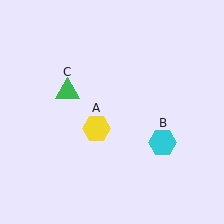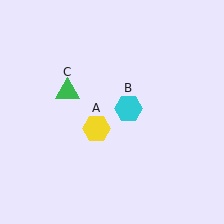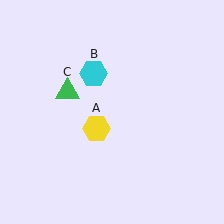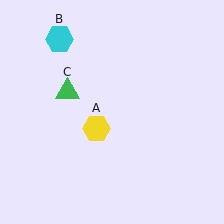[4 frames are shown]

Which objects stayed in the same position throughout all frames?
Yellow hexagon (object A) and green triangle (object C) remained stationary.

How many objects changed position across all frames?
1 object changed position: cyan hexagon (object B).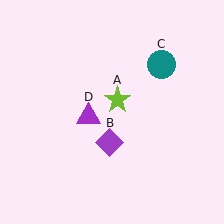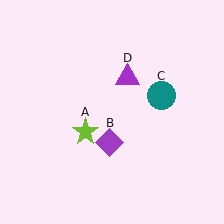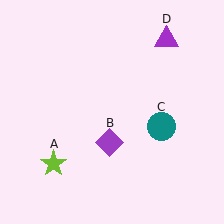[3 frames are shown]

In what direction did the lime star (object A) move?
The lime star (object A) moved down and to the left.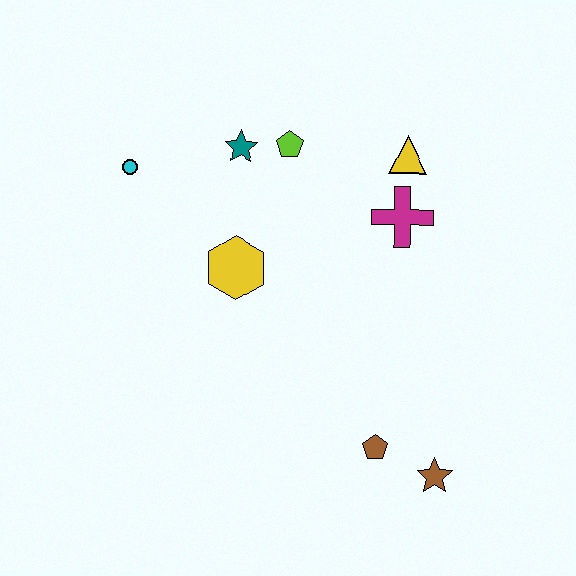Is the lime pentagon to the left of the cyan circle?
No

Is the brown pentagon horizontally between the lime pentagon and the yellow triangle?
Yes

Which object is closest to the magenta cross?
The yellow triangle is closest to the magenta cross.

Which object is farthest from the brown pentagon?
The cyan circle is farthest from the brown pentagon.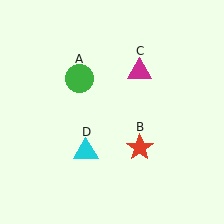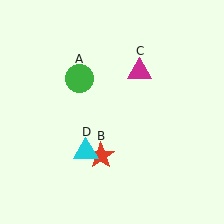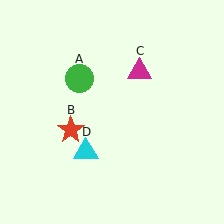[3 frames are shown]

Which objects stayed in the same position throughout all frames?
Green circle (object A) and magenta triangle (object C) and cyan triangle (object D) remained stationary.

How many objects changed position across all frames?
1 object changed position: red star (object B).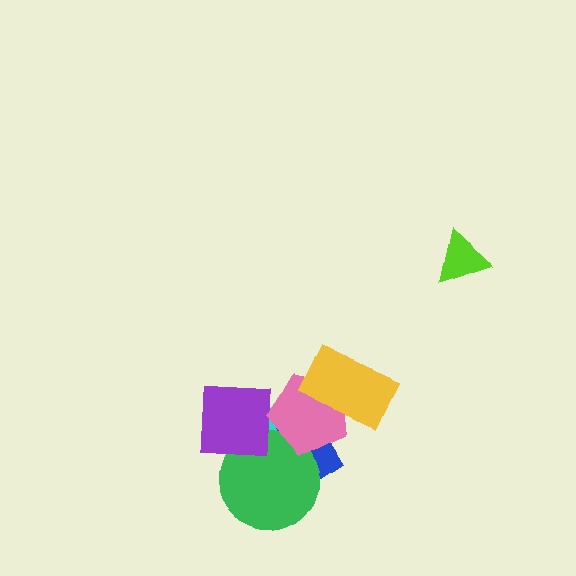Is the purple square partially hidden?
No, no other shape covers it.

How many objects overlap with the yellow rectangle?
1 object overlaps with the yellow rectangle.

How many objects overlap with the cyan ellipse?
4 objects overlap with the cyan ellipse.